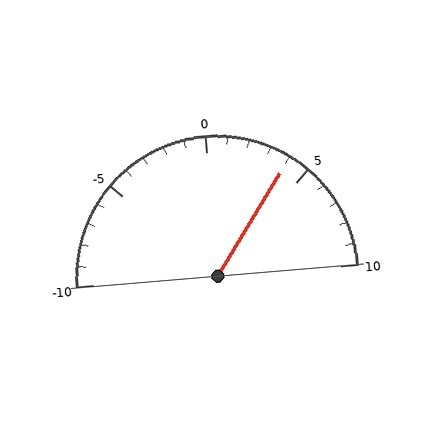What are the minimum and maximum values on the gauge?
The gauge ranges from -10 to 10.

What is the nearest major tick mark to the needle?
The nearest major tick mark is 5.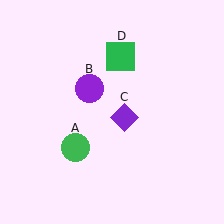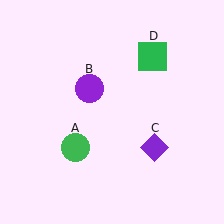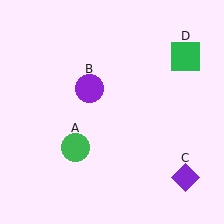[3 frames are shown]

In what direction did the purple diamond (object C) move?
The purple diamond (object C) moved down and to the right.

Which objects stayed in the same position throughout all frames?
Green circle (object A) and purple circle (object B) remained stationary.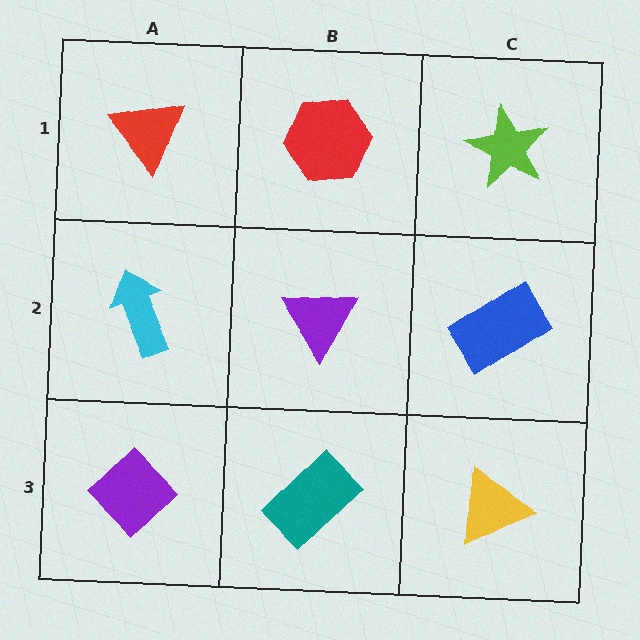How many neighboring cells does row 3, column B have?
3.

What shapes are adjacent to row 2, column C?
A lime star (row 1, column C), a yellow triangle (row 3, column C), a purple triangle (row 2, column B).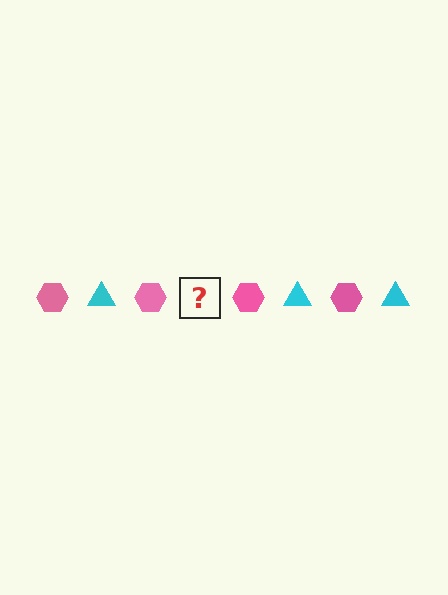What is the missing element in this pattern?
The missing element is a cyan triangle.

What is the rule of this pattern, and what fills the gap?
The rule is that the pattern alternates between pink hexagon and cyan triangle. The gap should be filled with a cyan triangle.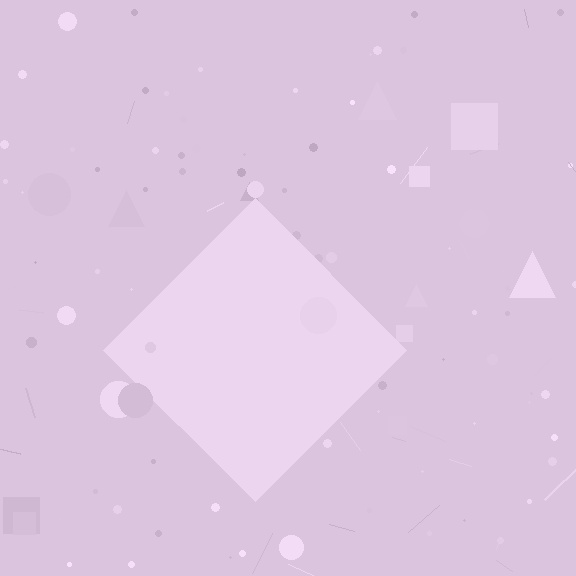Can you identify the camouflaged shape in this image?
The camouflaged shape is a diamond.